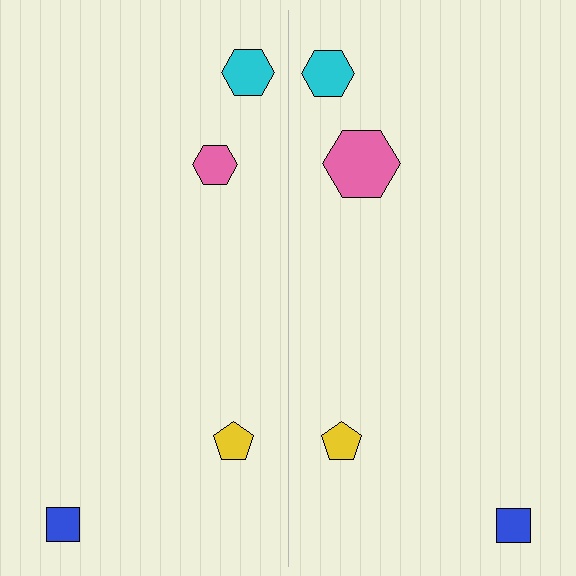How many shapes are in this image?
There are 8 shapes in this image.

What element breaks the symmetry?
The pink hexagon on the right side has a different size than its mirror counterpart.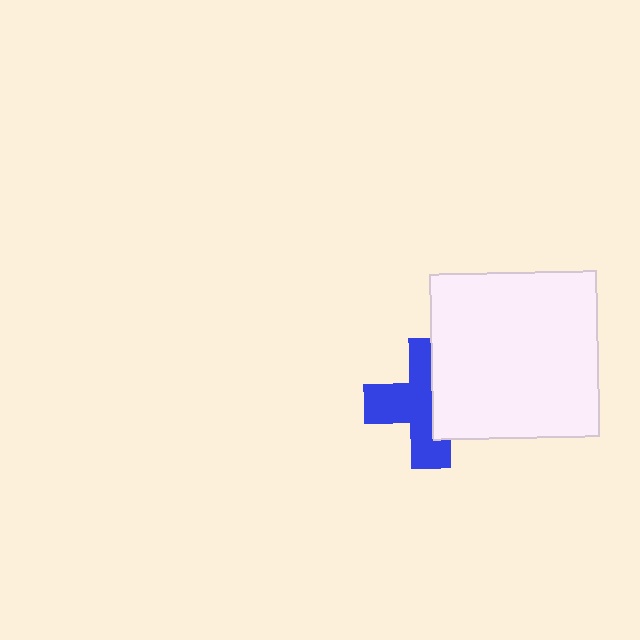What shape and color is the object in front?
The object in front is a white square.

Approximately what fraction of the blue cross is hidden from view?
Roughly 41% of the blue cross is hidden behind the white square.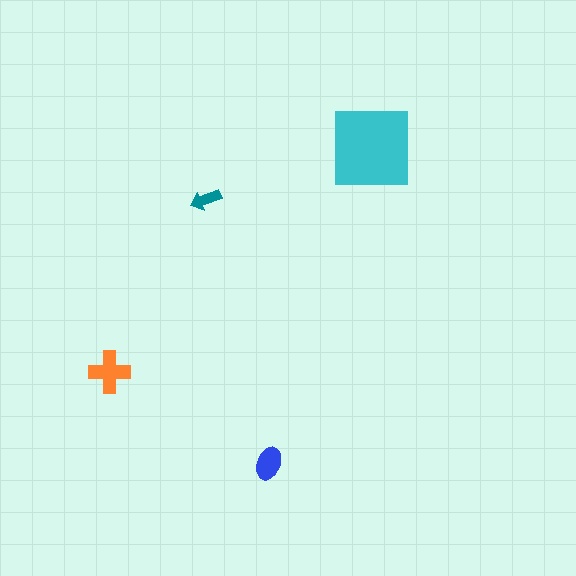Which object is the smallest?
The teal arrow.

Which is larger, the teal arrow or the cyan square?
The cyan square.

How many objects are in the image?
There are 4 objects in the image.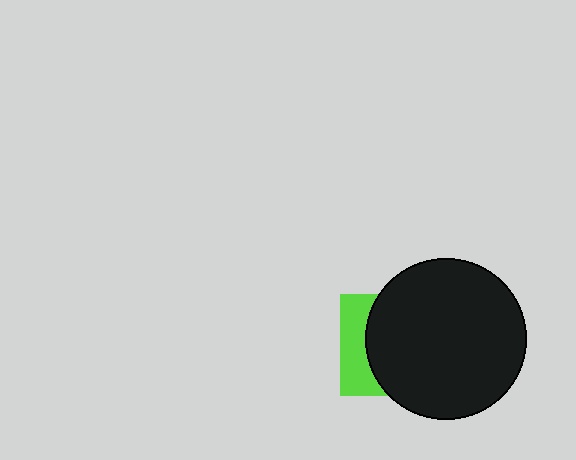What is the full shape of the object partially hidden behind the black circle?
The partially hidden object is a lime square.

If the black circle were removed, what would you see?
You would see the complete lime square.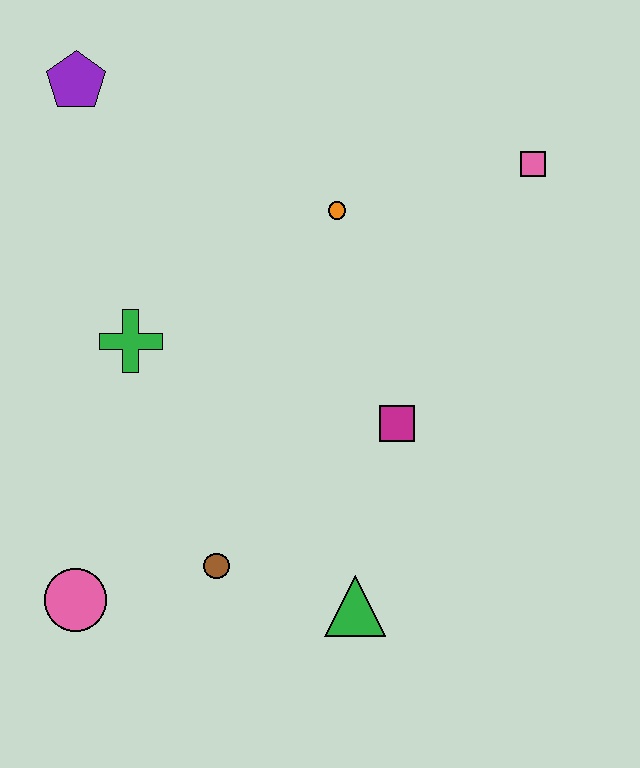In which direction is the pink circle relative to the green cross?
The pink circle is below the green cross.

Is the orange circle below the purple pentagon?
Yes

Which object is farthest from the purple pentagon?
The green triangle is farthest from the purple pentagon.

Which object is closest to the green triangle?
The brown circle is closest to the green triangle.